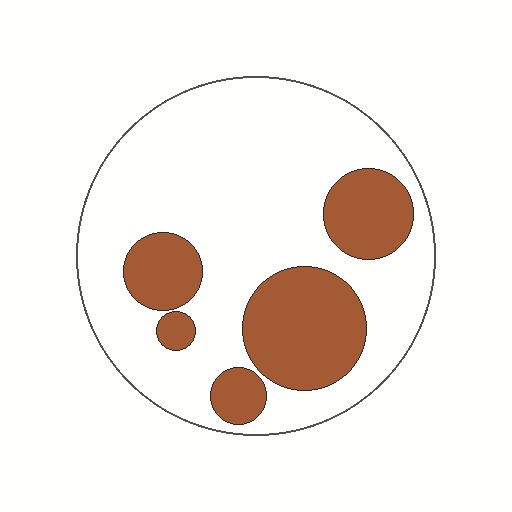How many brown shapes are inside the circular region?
5.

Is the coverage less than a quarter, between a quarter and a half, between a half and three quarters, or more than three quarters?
Between a quarter and a half.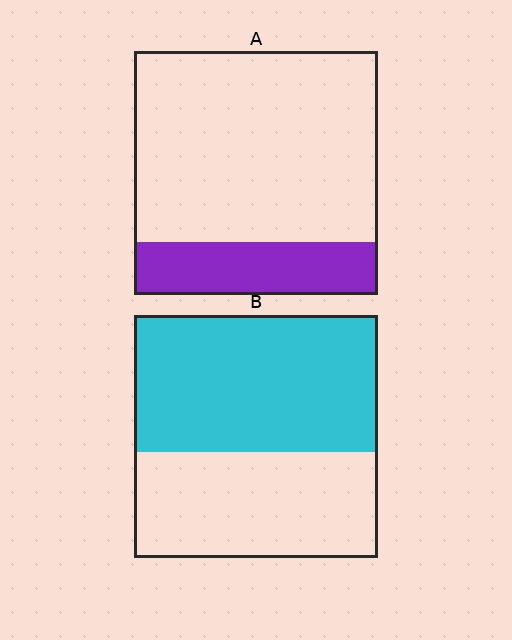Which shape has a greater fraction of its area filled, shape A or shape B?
Shape B.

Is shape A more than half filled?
No.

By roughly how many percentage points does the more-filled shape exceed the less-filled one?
By roughly 35 percentage points (B over A).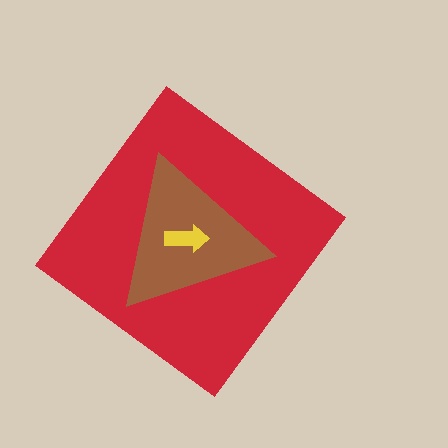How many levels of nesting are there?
3.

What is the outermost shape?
The red diamond.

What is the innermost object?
The yellow arrow.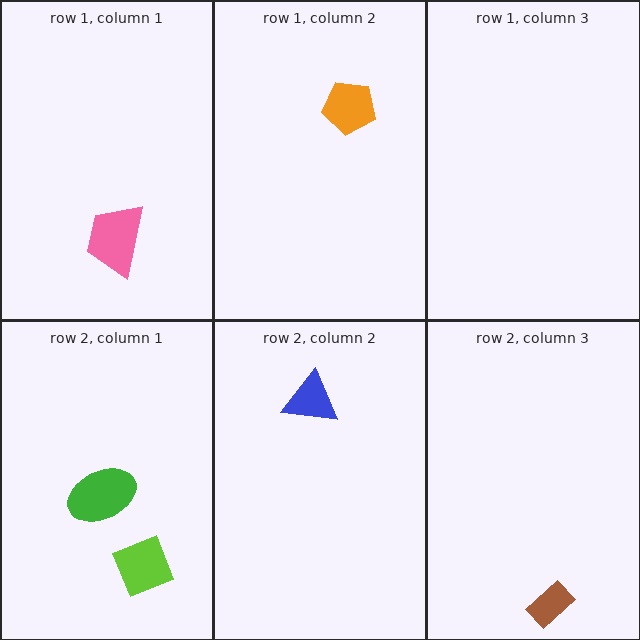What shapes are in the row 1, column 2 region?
The orange pentagon.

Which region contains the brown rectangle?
The row 2, column 3 region.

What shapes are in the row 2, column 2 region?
The blue triangle.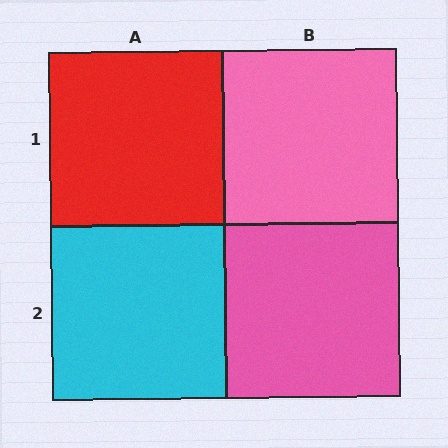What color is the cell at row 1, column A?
Red.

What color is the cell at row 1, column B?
Pink.